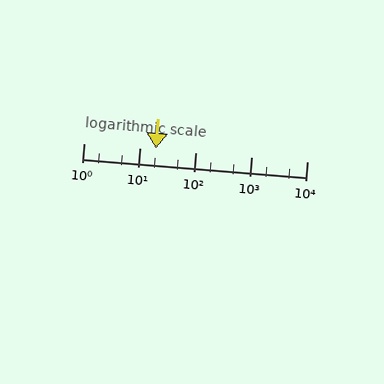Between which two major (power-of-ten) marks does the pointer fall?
The pointer is between 10 and 100.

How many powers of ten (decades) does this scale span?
The scale spans 4 decades, from 1 to 10000.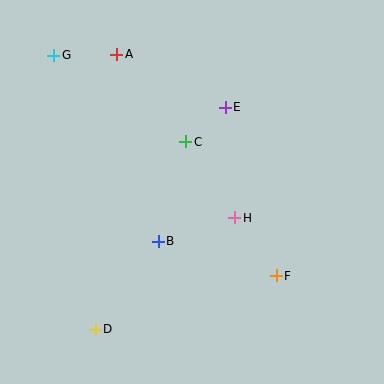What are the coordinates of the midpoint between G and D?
The midpoint between G and D is at (74, 192).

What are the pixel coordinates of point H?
Point H is at (235, 218).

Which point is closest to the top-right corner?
Point E is closest to the top-right corner.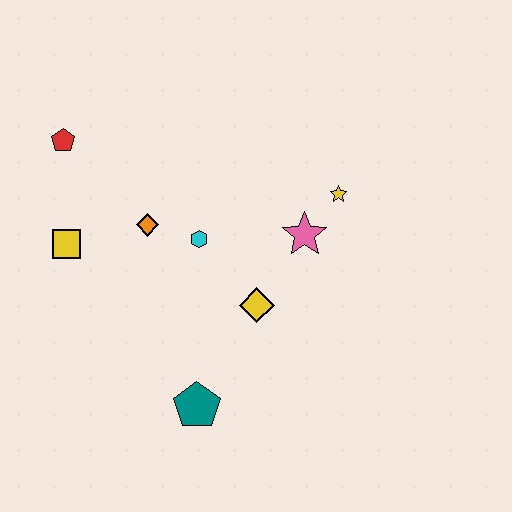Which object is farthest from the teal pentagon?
The red pentagon is farthest from the teal pentagon.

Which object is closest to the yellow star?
The pink star is closest to the yellow star.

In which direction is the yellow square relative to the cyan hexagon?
The yellow square is to the left of the cyan hexagon.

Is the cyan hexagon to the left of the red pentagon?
No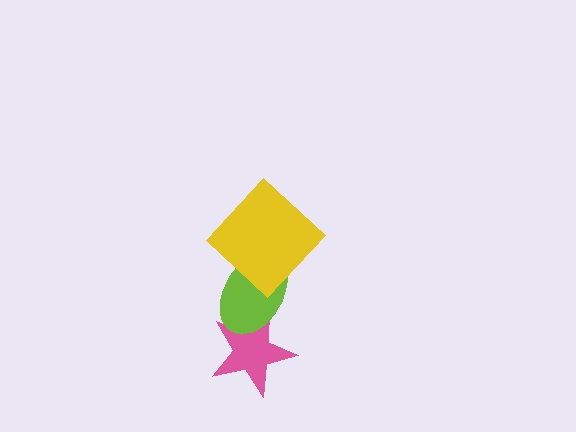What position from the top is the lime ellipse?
The lime ellipse is 2nd from the top.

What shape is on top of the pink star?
The lime ellipse is on top of the pink star.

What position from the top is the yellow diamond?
The yellow diamond is 1st from the top.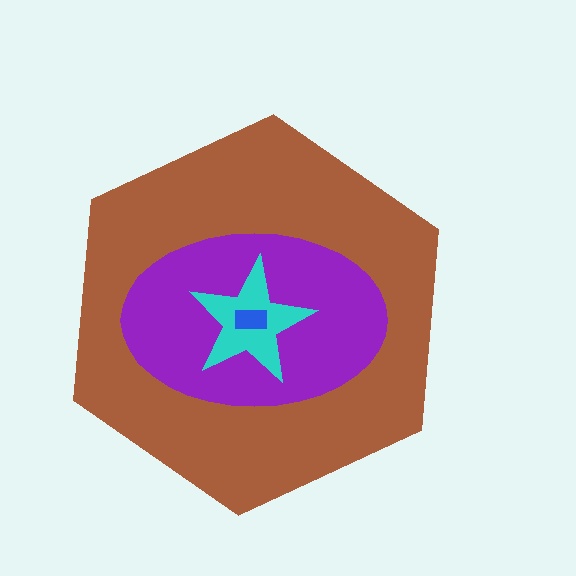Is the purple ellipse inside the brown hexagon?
Yes.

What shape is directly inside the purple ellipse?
The cyan star.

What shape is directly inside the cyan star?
The blue rectangle.